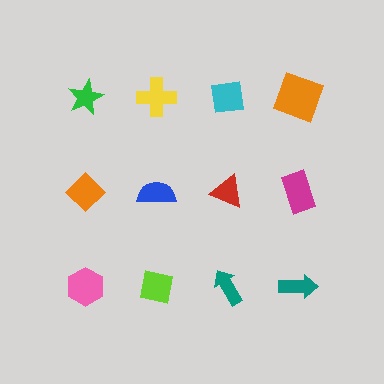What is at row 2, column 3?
A red triangle.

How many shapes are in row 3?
4 shapes.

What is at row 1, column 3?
A cyan square.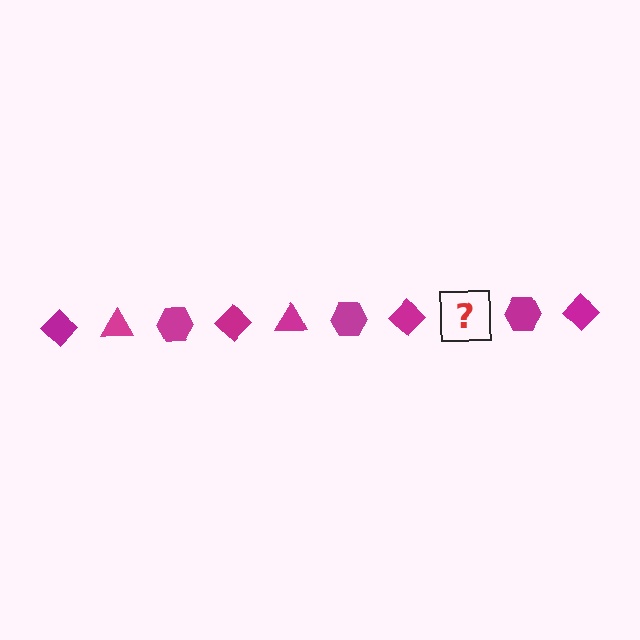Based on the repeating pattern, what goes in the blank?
The blank should be a magenta triangle.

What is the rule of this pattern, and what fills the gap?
The rule is that the pattern cycles through diamond, triangle, hexagon shapes in magenta. The gap should be filled with a magenta triangle.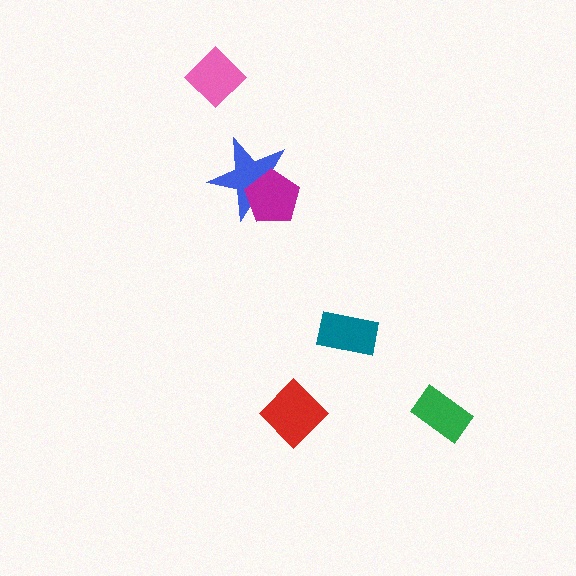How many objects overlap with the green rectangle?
0 objects overlap with the green rectangle.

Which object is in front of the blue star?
The magenta pentagon is in front of the blue star.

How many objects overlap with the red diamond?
0 objects overlap with the red diamond.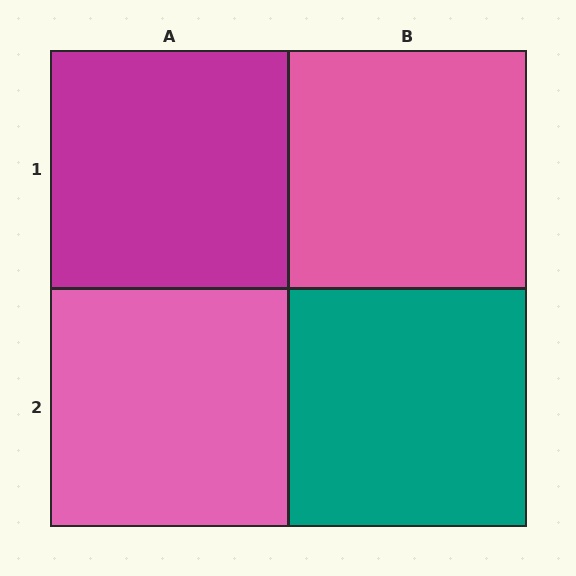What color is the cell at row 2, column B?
Teal.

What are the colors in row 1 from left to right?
Magenta, pink.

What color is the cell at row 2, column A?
Pink.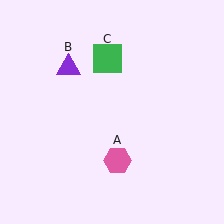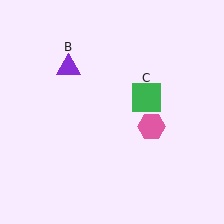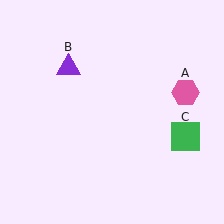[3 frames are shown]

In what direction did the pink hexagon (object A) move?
The pink hexagon (object A) moved up and to the right.